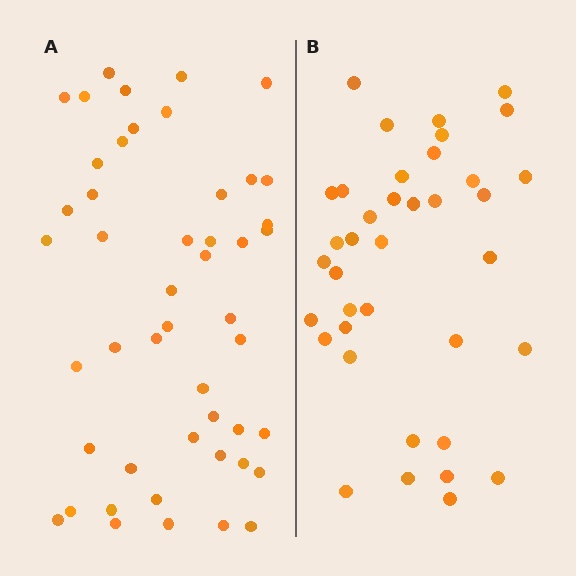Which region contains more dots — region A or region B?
Region A (the left region) has more dots.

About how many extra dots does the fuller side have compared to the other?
Region A has roughly 10 or so more dots than region B.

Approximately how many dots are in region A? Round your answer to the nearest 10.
About 50 dots. (The exact count is 48, which rounds to 50.)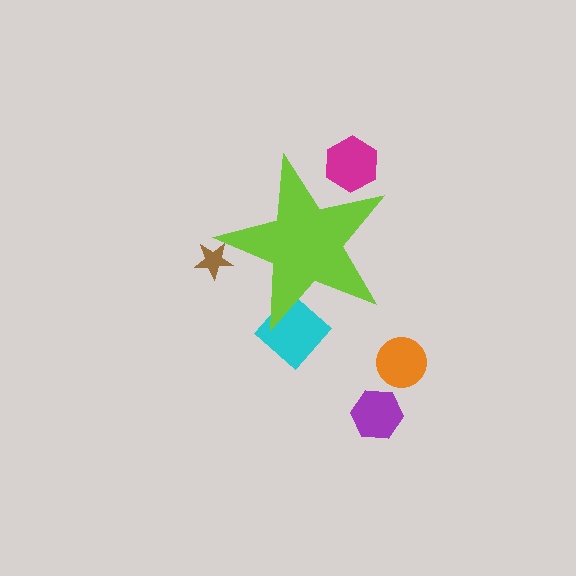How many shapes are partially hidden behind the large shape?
3 shapes are partially hidden.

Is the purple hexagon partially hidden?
No, the purple hexagon is fully visible.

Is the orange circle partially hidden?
No, the orange circle is fully visible.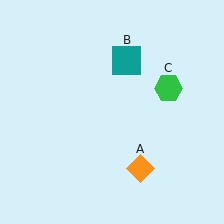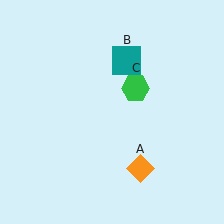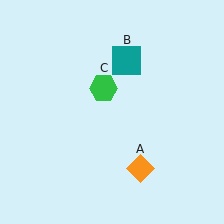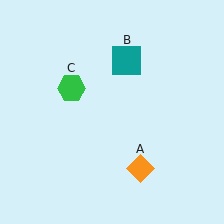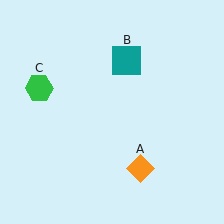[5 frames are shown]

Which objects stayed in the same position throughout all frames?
Orange diamond (object A) and teal square (object B) remained stationary.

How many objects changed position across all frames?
1 object changed position: green hexagon (object C).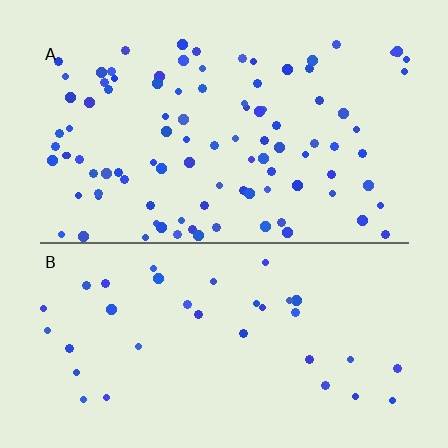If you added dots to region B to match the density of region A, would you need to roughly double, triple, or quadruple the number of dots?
Approximately triple.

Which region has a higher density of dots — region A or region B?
A (the top).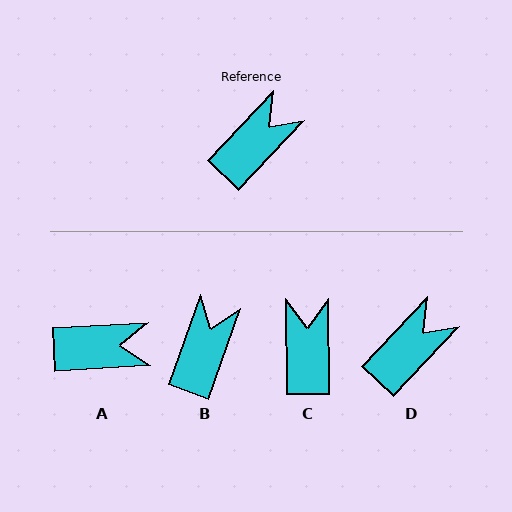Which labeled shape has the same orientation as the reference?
D.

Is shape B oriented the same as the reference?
No, it is off by about 24 degrees.